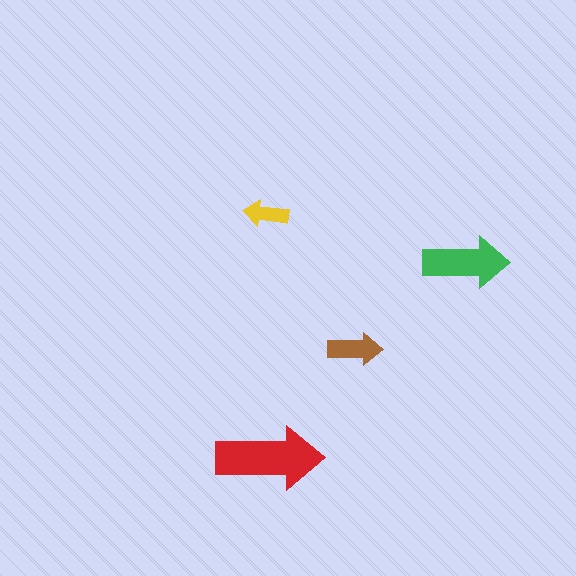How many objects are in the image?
There are 4 objects in the image.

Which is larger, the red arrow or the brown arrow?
The red one.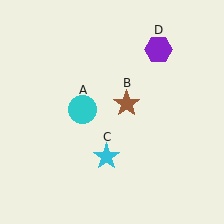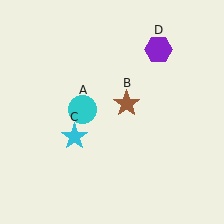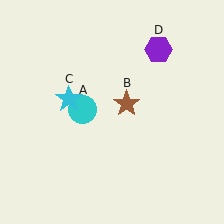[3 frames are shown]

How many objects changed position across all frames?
1 object changed position: cyan star (object C).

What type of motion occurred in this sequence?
The cyan star (object C) rotated clockwise around the center of the scene.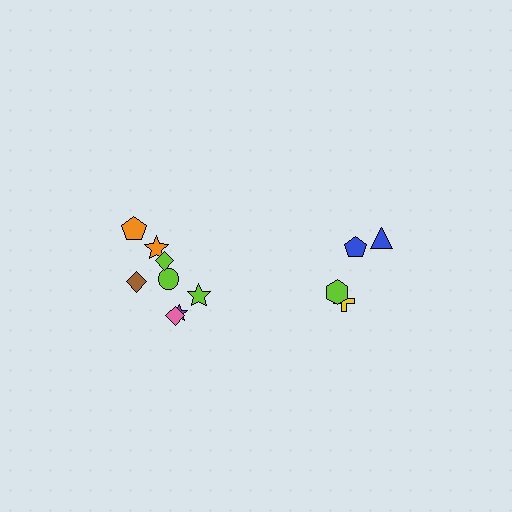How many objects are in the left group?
There are 8 objects.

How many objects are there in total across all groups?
There are 12 objects.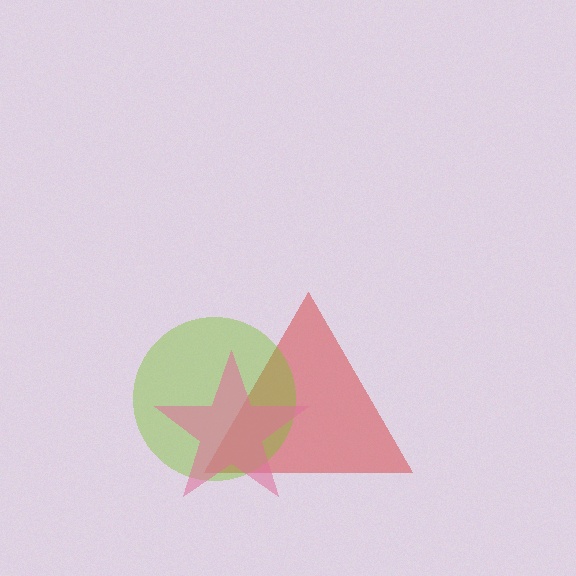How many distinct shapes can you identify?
There are 3 distinct shapes: a red triangle, a lime circle, a pink star.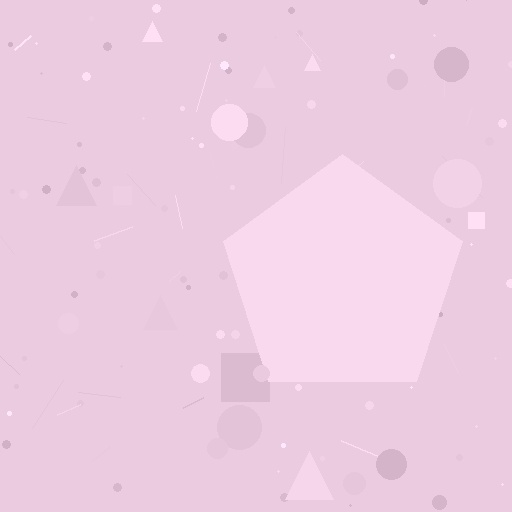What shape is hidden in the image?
A pentagon is hidden in the image.